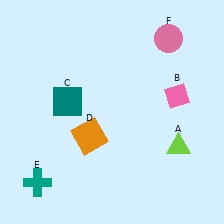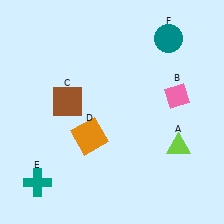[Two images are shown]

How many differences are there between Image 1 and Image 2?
There are 2 differences between the two images.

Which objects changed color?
C changed from teal to brown. F changed from pink to teal.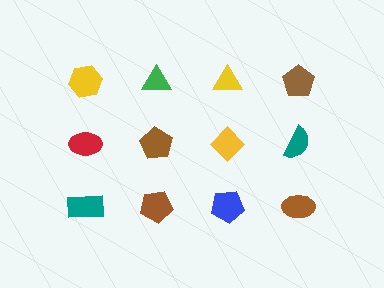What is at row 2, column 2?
A brown pentagon.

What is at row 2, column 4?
A teal semicircle.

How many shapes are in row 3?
4 shapes.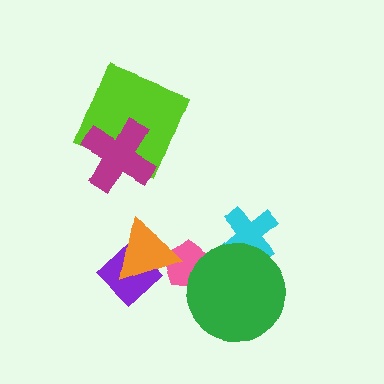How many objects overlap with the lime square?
1 object overlaps with the lime square.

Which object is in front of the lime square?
The magenta cross is in front of the lime square.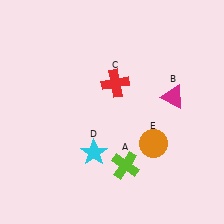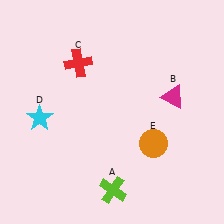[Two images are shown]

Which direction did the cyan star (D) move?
The cyan star (D) moved left.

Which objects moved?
The objects that moved are: the lime cross (A), the red cross (C), the cyan star (D).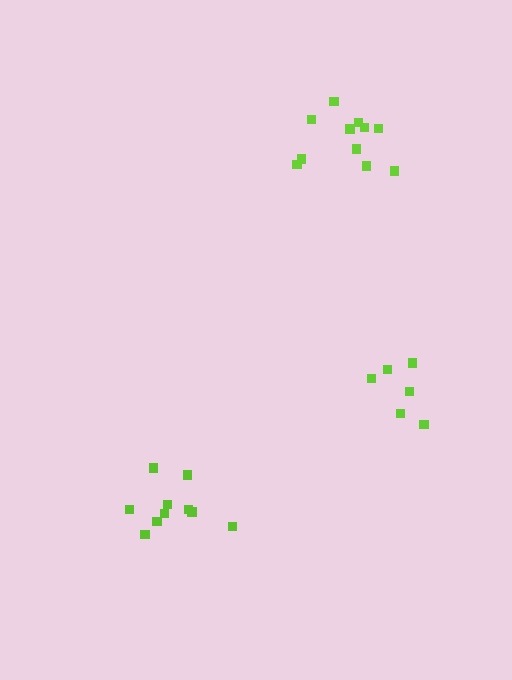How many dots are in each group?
Group 1: 6 dots, Group 2: 10 dots, Group 3: 11 dots (27 total).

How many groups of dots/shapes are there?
There are 3 groups.